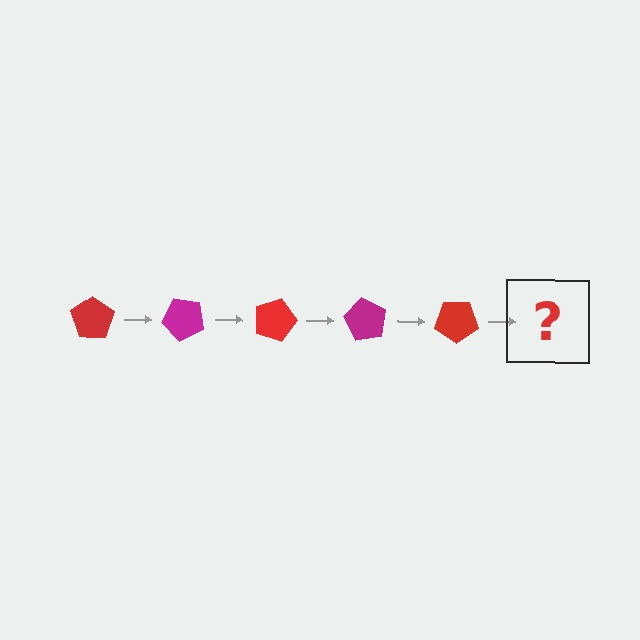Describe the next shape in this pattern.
It should be a magenta pentagon, rotated 225 degrees from the start.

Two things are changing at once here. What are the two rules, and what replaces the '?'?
The two rules are that it rotates 45 degrees each step and the color cycles through red and magenta. The '?' should be a magenta pentagon, rotated 225 degrees from the start.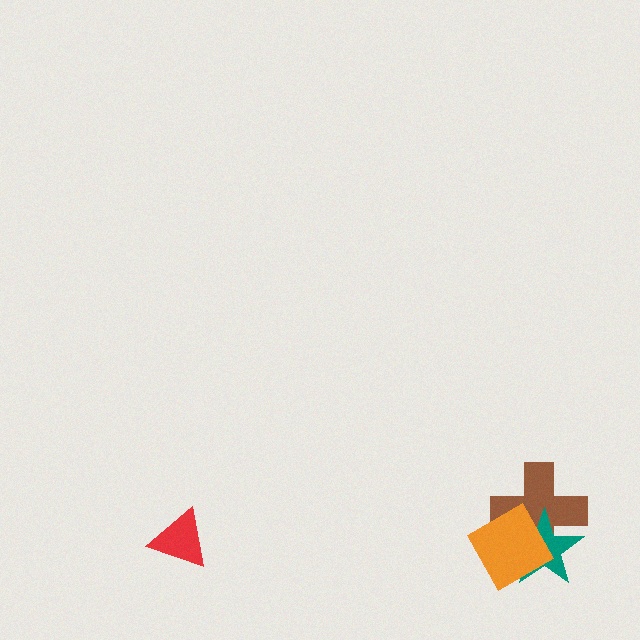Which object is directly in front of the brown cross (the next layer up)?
The teal star is directly in front of the brown cross.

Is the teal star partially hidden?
Yes, it is partially covered by another shape.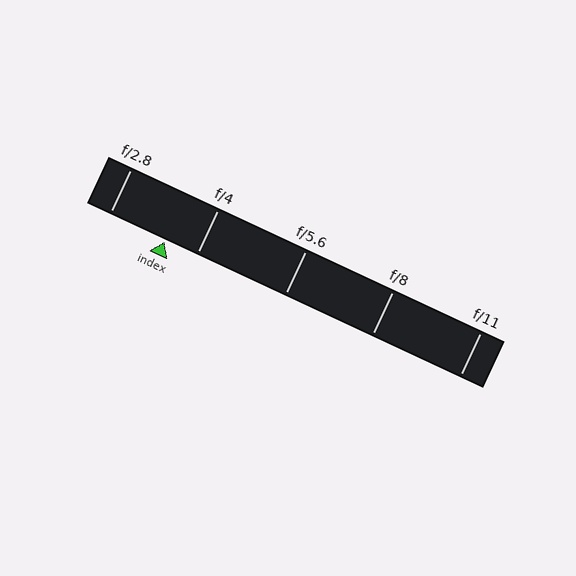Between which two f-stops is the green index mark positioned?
The index mark is between f/2.8 and f/4.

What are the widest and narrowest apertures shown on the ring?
The widest aperture shown is f/2.8 and the narrowest is f/11.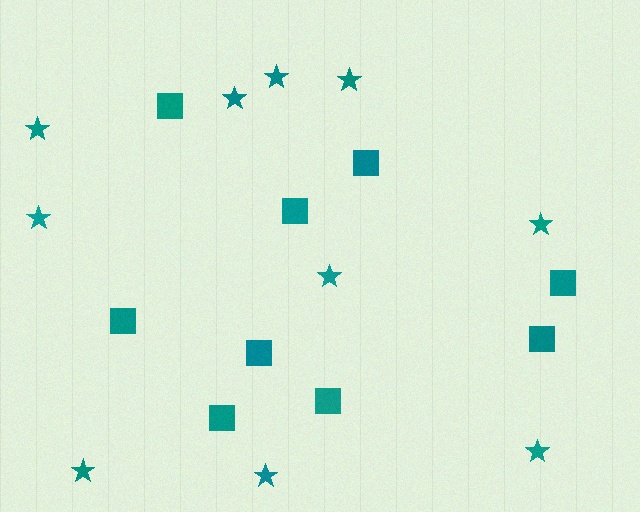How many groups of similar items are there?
There are 2 groups: one group of stars (10) and one group of squares (9).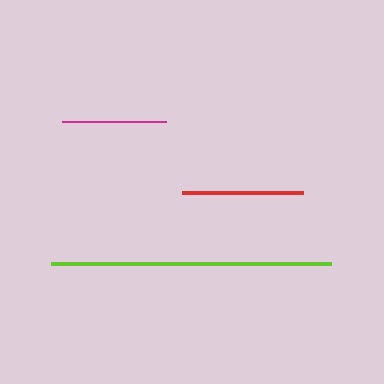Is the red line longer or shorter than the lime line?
The lime line is longer than the red line.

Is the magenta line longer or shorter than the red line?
The red line is longer than the magenta line.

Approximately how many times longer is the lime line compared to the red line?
The lime line is approximately 2.3 times the length of the red line.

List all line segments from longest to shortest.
From longest to shortest: lime, red, magenta.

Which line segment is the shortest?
The magenta line is the shortest at approximately 104 pixels.